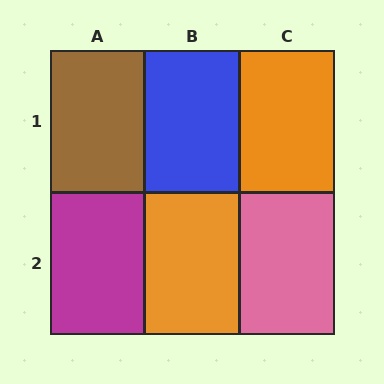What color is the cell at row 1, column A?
Brown.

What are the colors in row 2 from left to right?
Magenta, orange, pink.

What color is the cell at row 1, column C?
Orange.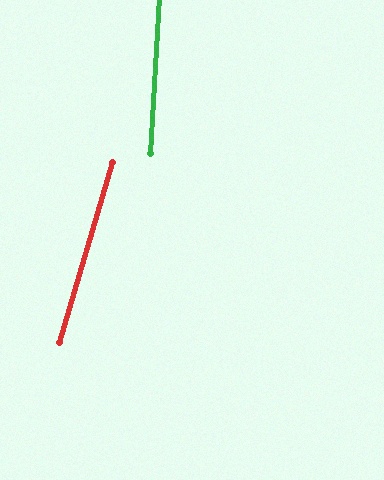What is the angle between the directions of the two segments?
Approximately 13 degrees.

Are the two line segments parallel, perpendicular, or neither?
Neither parallel nor perpendicular — they differ by about 13°.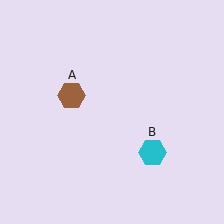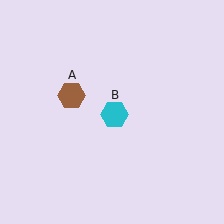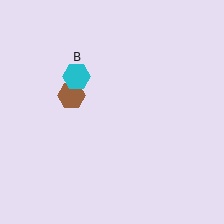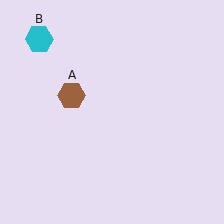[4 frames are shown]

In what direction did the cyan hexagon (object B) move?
The cyan hexagon (object B) moved up and to the left.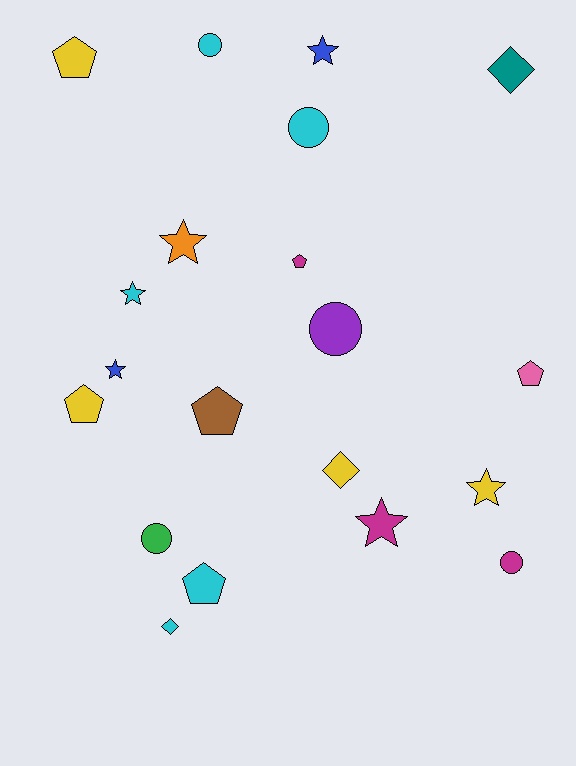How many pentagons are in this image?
There are 6 pentagons.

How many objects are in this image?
There are 20 objects.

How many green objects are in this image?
There is 1 green object.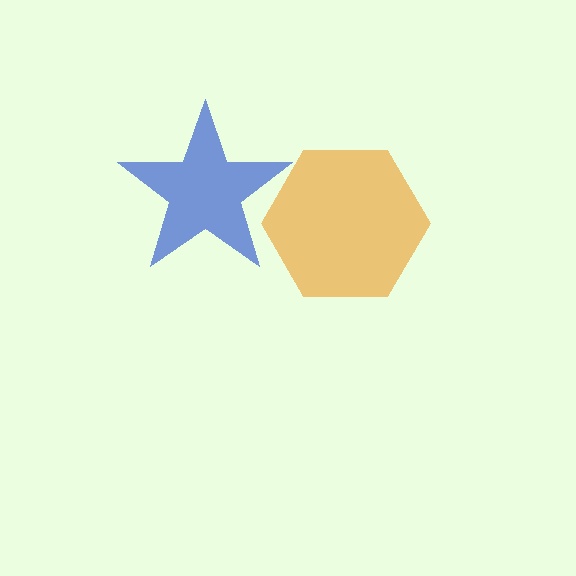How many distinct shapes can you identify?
There are 2 distinct shapes: a blue star, an orange hexagon.